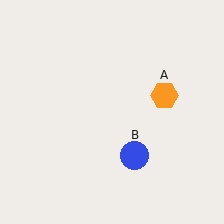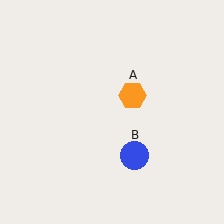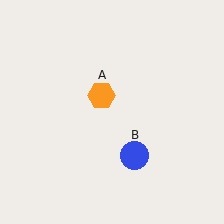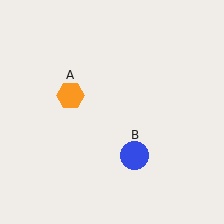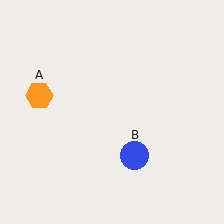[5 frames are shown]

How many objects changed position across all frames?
1 object changed position: orange hexagon (object A).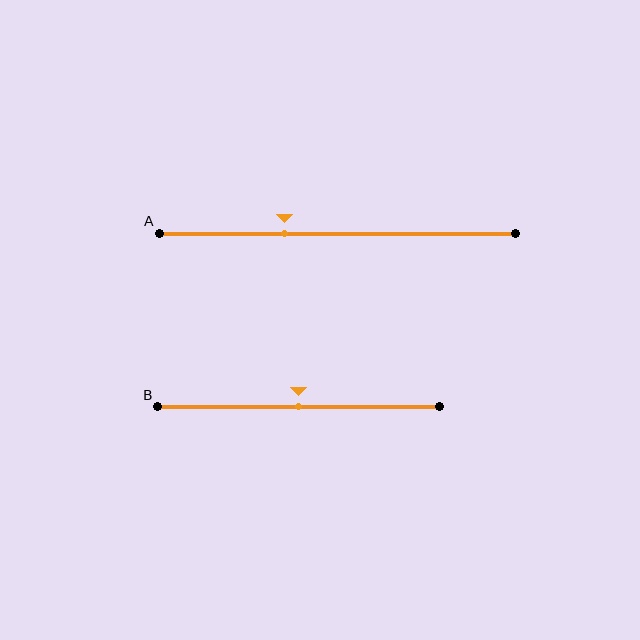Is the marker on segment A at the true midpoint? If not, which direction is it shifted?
No, the marker on segment A is shifted to the left by about 15% of the segment length.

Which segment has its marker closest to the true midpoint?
Segment B has its marker closest to the true midpoint.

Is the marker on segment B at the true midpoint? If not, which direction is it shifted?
Yes, the marker on segment B is at the true midpoint.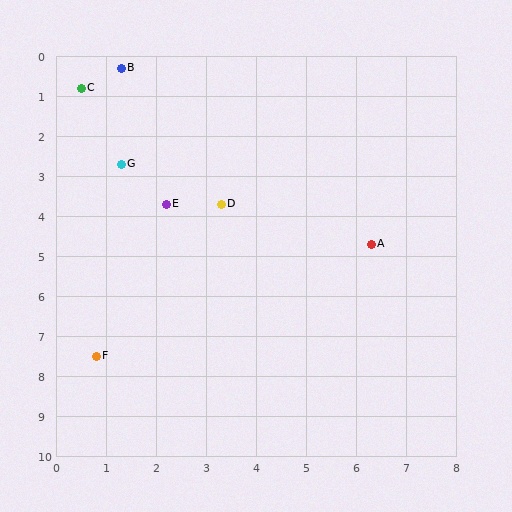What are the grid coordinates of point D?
Point D is at approximately (3.3, 3.7).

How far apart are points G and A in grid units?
Points G and A are about 5.4 grid units apart.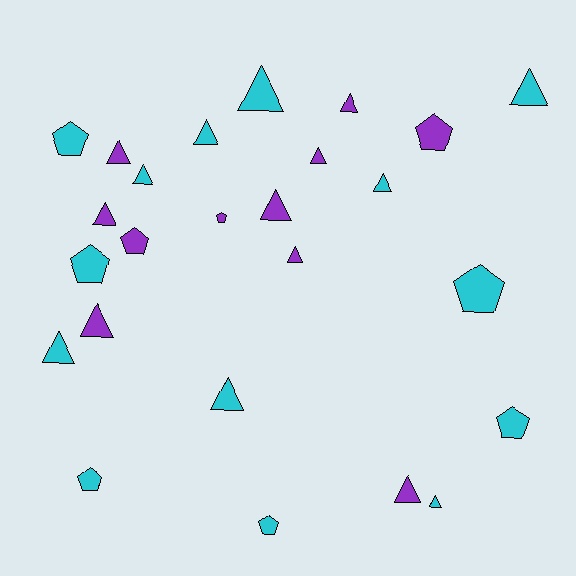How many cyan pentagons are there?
There are 6 cyan pentagons.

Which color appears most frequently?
Cyan, with 14 objects.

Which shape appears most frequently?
Triangle, with 16 objects.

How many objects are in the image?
There are 25 objects.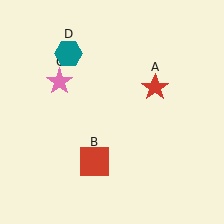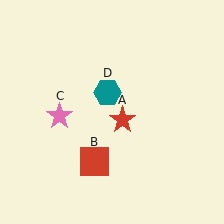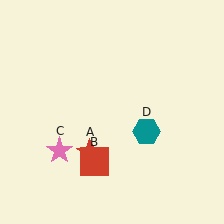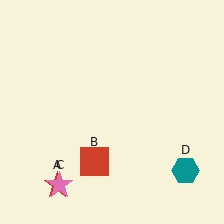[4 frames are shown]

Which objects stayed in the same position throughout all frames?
Red square (object B) remained stationary.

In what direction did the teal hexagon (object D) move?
The teal hexagon (object D) moved down and to the right.